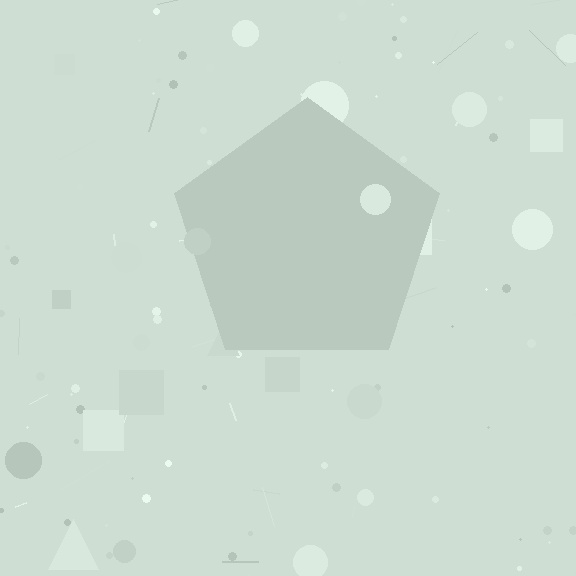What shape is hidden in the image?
A pentagon is hidden in the image.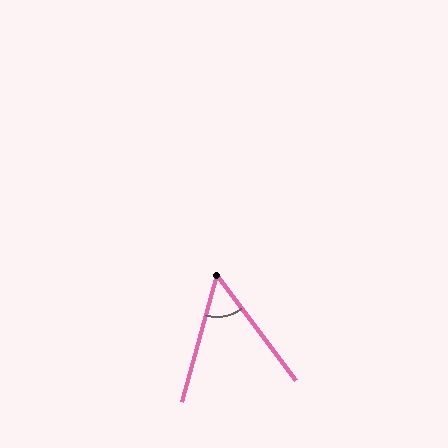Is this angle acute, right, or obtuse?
It is acute.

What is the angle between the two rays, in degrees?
Approximately 52 degrees.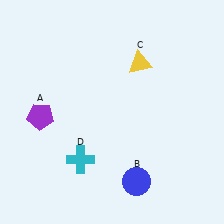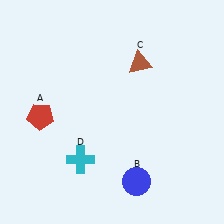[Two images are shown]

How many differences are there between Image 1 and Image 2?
There are 2 differences between the two images.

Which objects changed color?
A changed from purple to red. C changed from yellow to brown.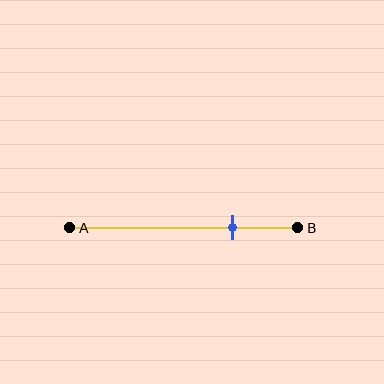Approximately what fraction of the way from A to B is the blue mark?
The blue mark is approximately 70% of the way from A to B.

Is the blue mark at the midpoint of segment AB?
No, the mark is at about 70% from A, not at the 50% midpoint.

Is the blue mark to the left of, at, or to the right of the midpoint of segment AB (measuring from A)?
The blue mark is to the right of the midpoint of segment AB.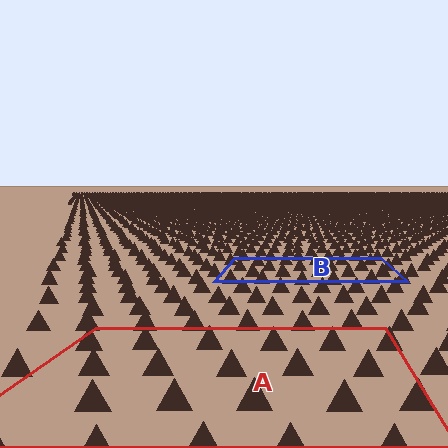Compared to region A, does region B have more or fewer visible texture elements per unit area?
Region B has more texture elements per unit area — they are packed more densely because it is farther away.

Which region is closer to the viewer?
Region A is closer. The texture elements there are larger and more spread out.